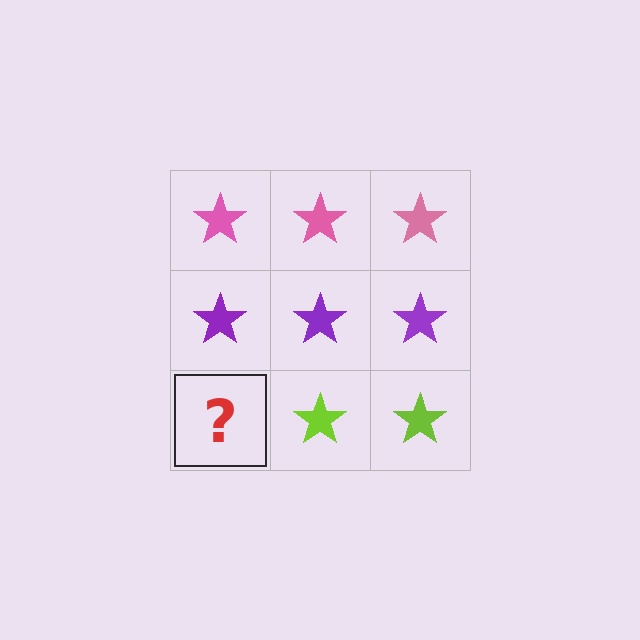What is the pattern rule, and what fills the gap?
The rule is that each row has a consistent color. The gap should be filled with a lime star.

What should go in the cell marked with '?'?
The missing cell should contain a lime star.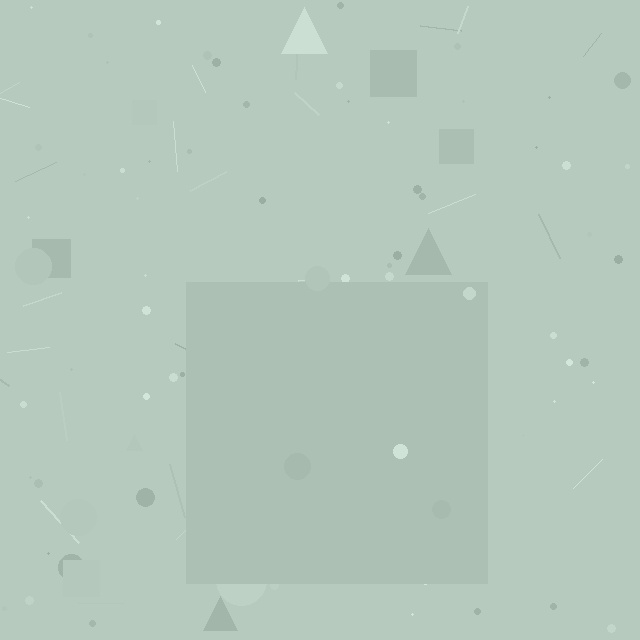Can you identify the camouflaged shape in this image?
The camouflaged shape is a square.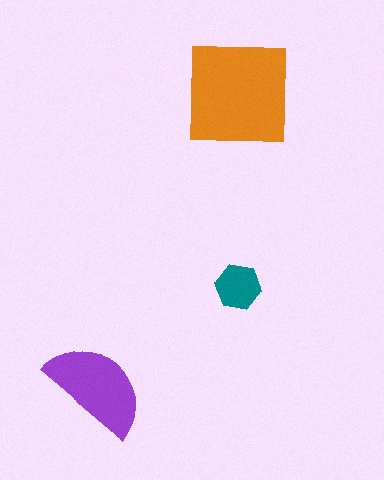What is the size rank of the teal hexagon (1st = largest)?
3rd.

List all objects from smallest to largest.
The teal hexagon, the purple semicircle, the orange square.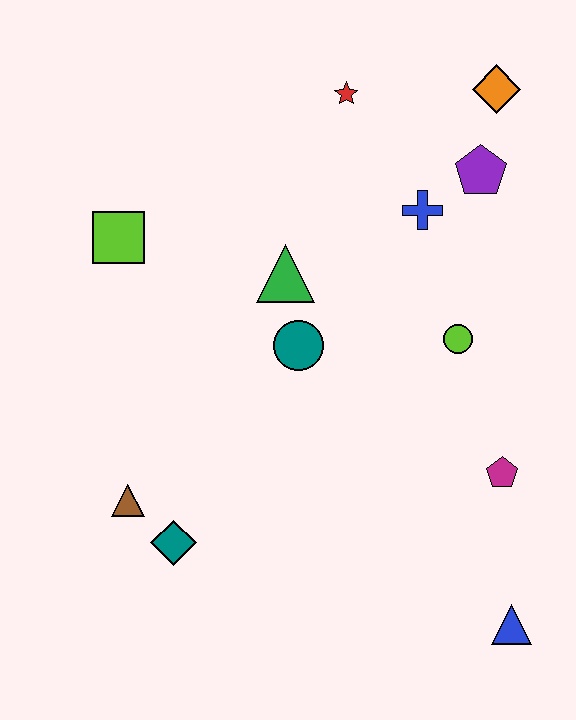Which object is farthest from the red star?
The blue triangle is farthest from the red star.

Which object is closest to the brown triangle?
The teal diamond is closest to the brown triangle.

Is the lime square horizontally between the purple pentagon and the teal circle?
No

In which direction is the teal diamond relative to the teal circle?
The teal diamond is below the teal circle.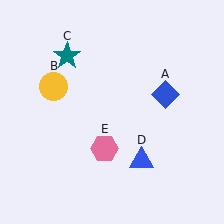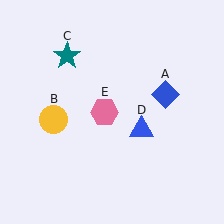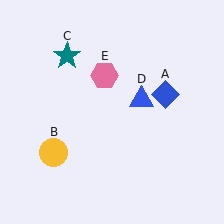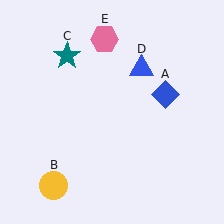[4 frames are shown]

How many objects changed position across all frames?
3 objects changed position: yellow circle (object B), blue triangle (object D), pink hexagon (object E).